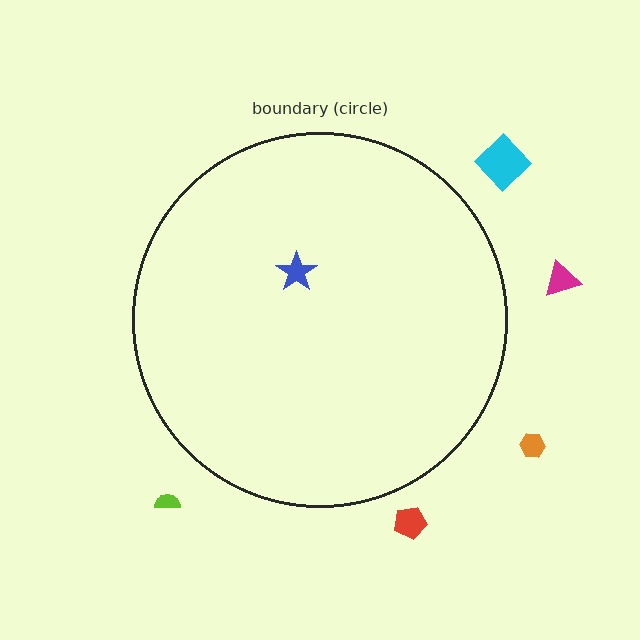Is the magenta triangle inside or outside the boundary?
Outside.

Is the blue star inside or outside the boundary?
Inside.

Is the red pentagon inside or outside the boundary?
Outside.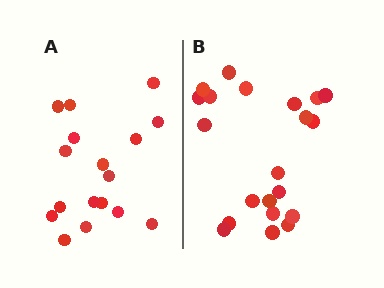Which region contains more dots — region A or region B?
Region B (the right region) has more dots.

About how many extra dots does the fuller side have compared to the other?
Region B has about 4 more dots than region A.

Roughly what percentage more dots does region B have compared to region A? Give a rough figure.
About 25% more.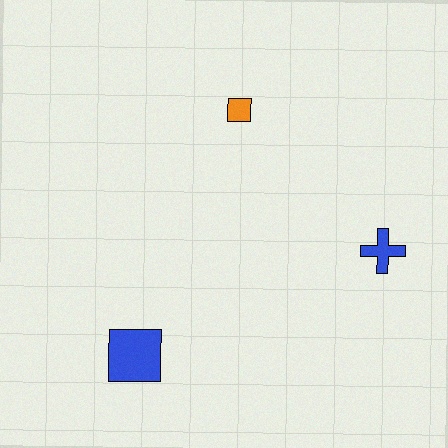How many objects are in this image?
There are 3 objects.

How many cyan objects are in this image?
There are no cyan objects.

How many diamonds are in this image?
There are no diamonds.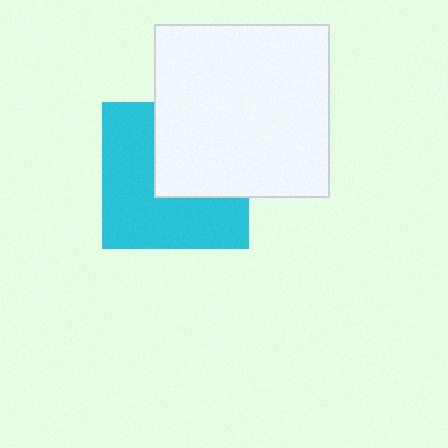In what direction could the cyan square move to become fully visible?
The cyan square could move toward the lower-left. That would shift it out from behind the white rectangle entirely.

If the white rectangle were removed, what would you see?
You would see the complete cyan square.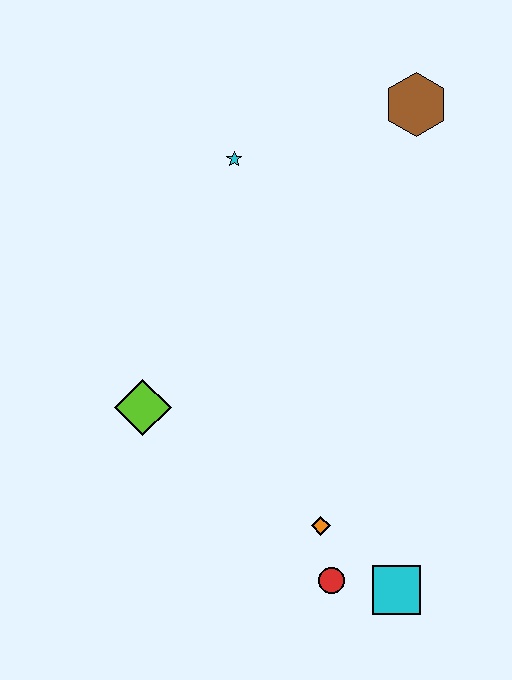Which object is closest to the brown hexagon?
The cyan star is closest to the brown hexagon.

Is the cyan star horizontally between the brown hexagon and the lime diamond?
Yes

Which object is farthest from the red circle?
The brown hexagon is farthest from the red circle.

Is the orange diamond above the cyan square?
Yes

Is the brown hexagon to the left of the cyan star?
No